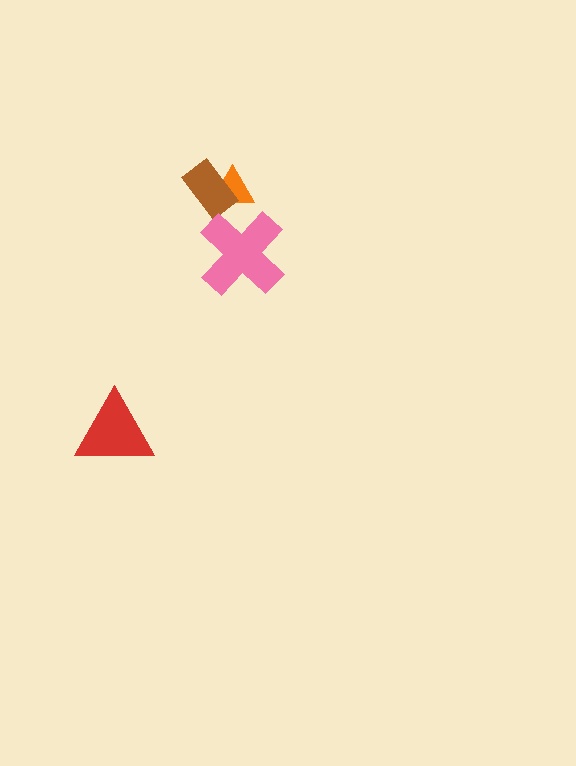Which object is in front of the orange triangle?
The brown rectangle is in front of the orange triangle.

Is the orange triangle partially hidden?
Yes, it is partially covered by another shape.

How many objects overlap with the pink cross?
0 objects overlap with the pink cross.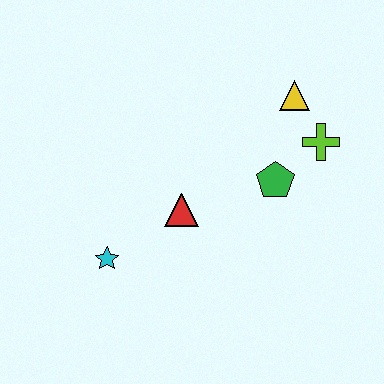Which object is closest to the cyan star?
The red triangle is closest to the cyan star.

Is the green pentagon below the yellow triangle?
Yes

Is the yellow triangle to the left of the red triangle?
No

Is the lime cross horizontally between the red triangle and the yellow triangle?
No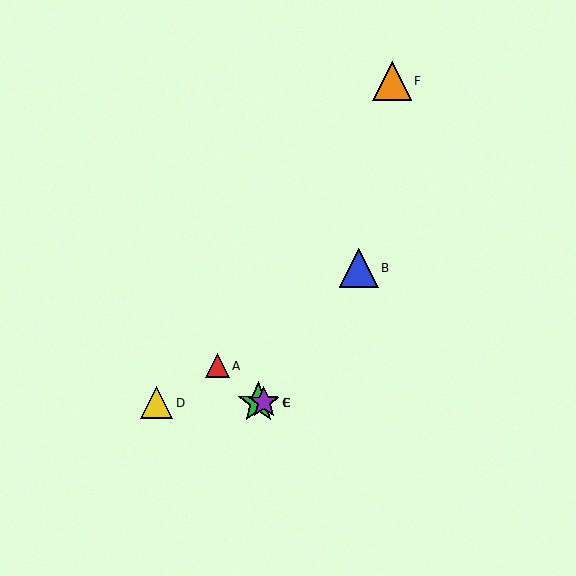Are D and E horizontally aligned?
Yes, both are at y≈403.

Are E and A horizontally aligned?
No, E is at y≈403 and A is at y≈366.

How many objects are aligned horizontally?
3 objects (C, D, E) are aligned horizontally.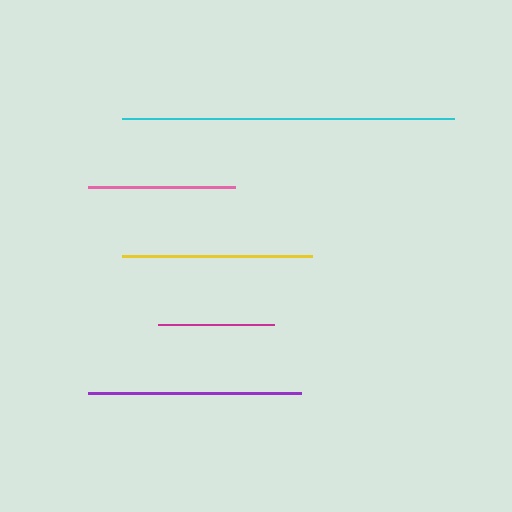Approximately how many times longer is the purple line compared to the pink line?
The purple line is approximately 1.4 times the length of the pink line.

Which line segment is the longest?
The cyan line is the longest at approximately 332 pixels.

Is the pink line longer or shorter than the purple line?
The purple line is longer than the pink line.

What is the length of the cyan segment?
The cyan segment is approximately 332 pixels long.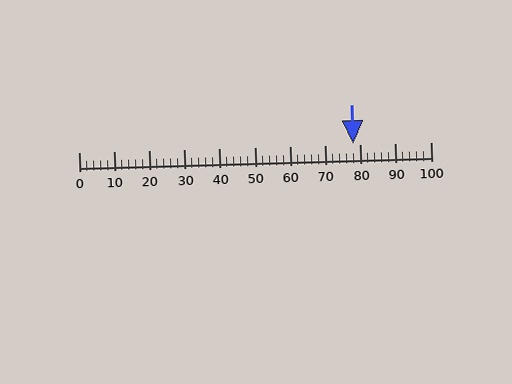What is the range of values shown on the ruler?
The ruler shows values from 0 to 100.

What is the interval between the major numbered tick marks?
The major tick marks are spaced 10 units apart.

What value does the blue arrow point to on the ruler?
The blue arrow points to approximately 78.